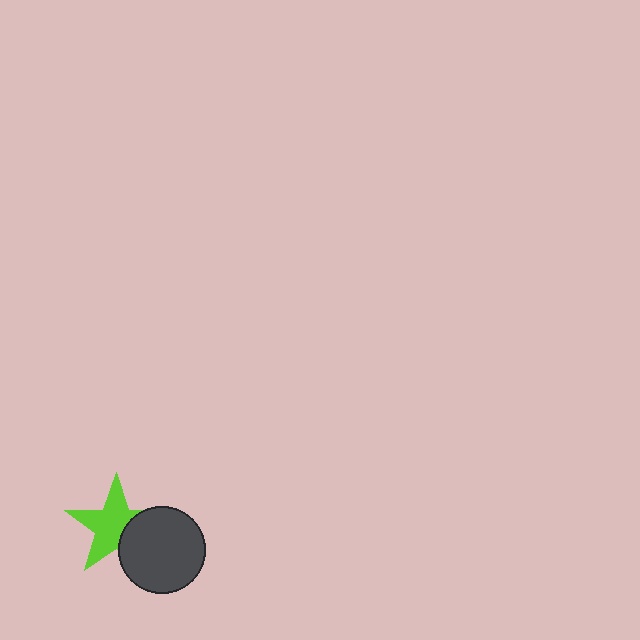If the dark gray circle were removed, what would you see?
You would see the complete lime star.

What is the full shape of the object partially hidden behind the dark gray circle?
The partially hidden object is a lime star.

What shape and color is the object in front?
The object in front is a dark gray circle.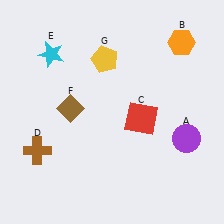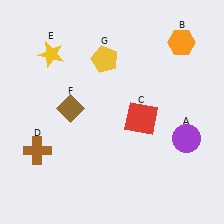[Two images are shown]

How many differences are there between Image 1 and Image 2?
There is 1 difference between the two images.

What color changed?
The star (E) changed from cyan in Image 1 to yellow in Image 2.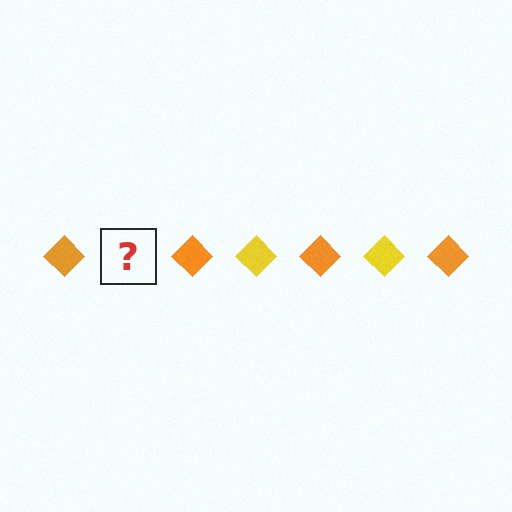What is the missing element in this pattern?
The missing element is a yellow diamond.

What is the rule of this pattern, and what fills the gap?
The rule is that the pattern cycles through orange, yellow diamonds. The gap should be filled with a yellow diamond.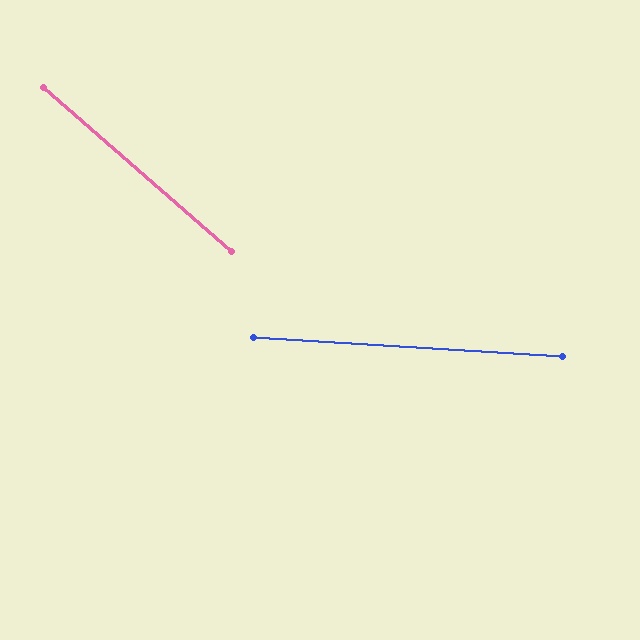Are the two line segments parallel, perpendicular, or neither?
Neither parallel nor perpendicular — they differ by about 38°.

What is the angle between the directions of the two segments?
Approximately 38 degrees.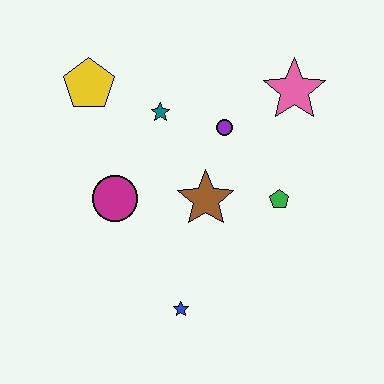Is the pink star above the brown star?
Yes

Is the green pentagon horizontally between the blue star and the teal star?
No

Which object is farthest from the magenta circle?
The pink star is farthest from the magenta circle.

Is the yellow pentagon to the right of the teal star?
No